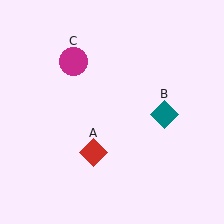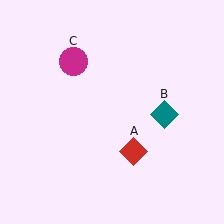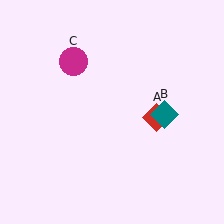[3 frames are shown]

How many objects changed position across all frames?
1 object changed position: red diamond (object A).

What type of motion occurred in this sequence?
The red diamond (object A) rotated counterclockwise around the center of the scene.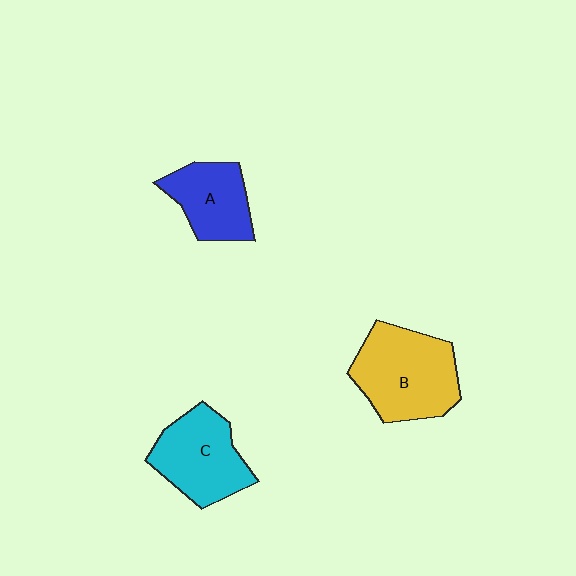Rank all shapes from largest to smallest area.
From largest to smallest: B (yellow), C (cyan), A (blue).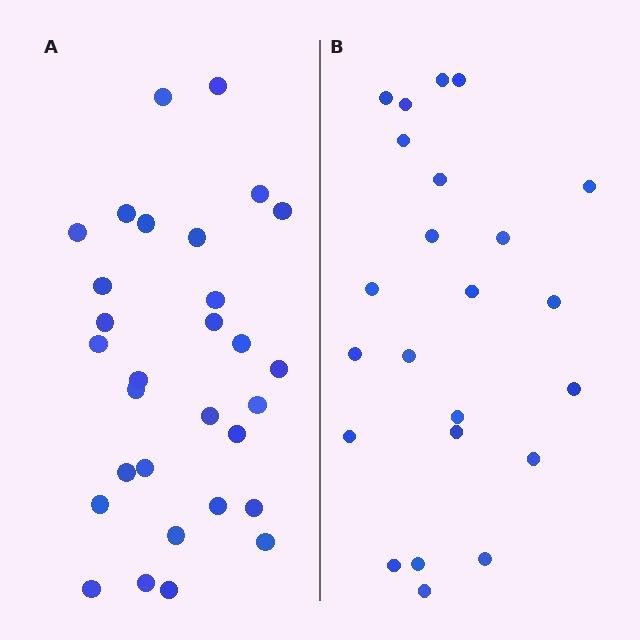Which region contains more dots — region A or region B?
Region A (the left region) has more dots.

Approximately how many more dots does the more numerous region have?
Region A has roughly 8 or so more dots than region B.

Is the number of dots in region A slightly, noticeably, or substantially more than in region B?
Region A has noticeably more, but not dramatically so. The ratio is roughly 1.3 to 1.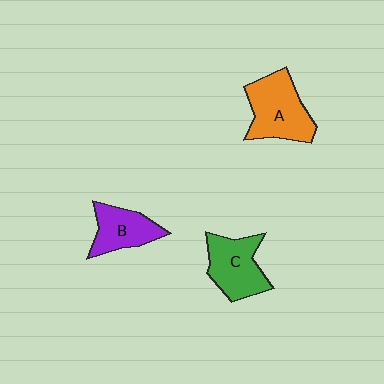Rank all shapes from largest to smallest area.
From largest to smallest: A (orange), C (green), B (purple).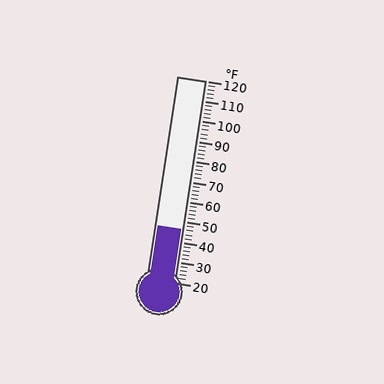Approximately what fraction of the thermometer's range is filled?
The thermometer is filled to approximately 25% of its range.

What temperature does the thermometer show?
The thermometer shows approximately 46°F.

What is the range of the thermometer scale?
The thermometer scale ranges from 20°F to 120°F.